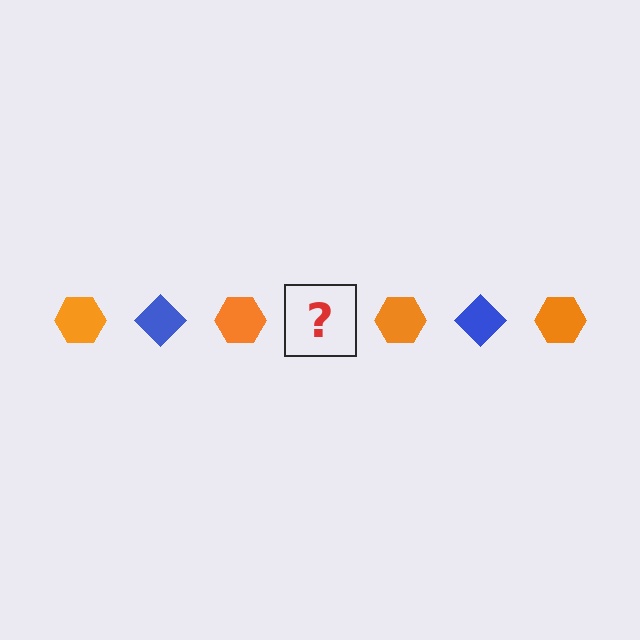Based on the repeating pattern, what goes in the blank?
The blank should be a blue diamond.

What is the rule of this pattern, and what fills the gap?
The rule is that the pattern alternates between orange hexagon and blue diamond. The gap should be filled with a blue diamond.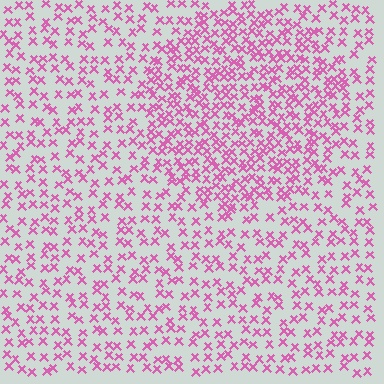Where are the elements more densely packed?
The elements are more densely packed inside the circle boundary.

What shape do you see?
I see a circle.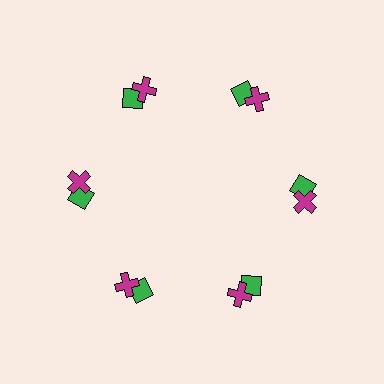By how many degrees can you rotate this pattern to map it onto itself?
The pattern maps onto itself every 60 degrees of rotation.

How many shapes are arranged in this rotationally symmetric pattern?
There are 12 shapes, arranged in 6 groups of 2.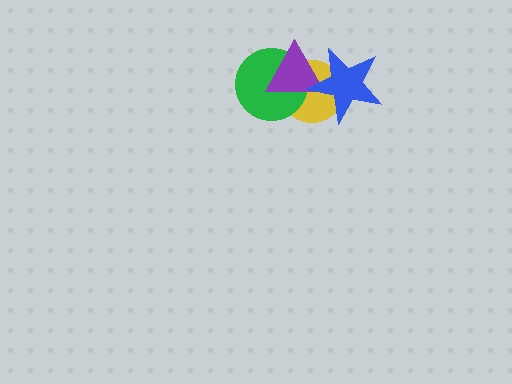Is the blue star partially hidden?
No, no other shape covers it.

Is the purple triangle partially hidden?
Yes, it is partially covered by another shape.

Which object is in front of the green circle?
The purple triangle is in front of the green circle.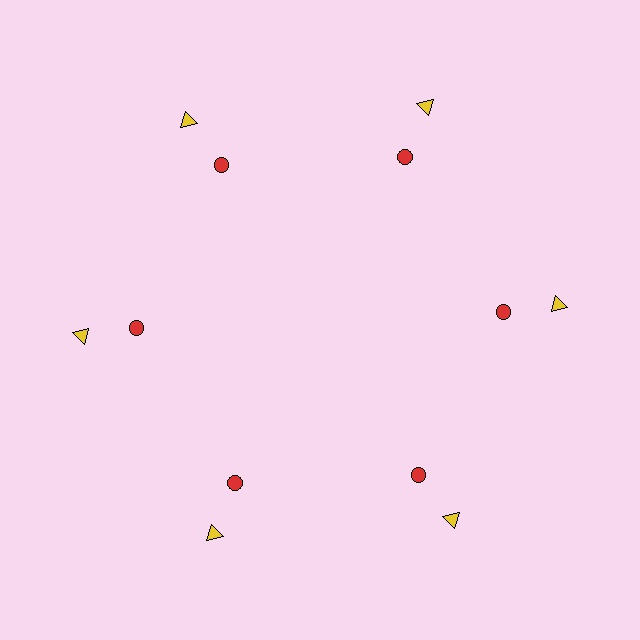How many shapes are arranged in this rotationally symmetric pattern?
There are 12 shapes, arranged in 6 groups of 2.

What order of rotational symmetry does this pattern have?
This pattern has 6-fold rotational symmetry.